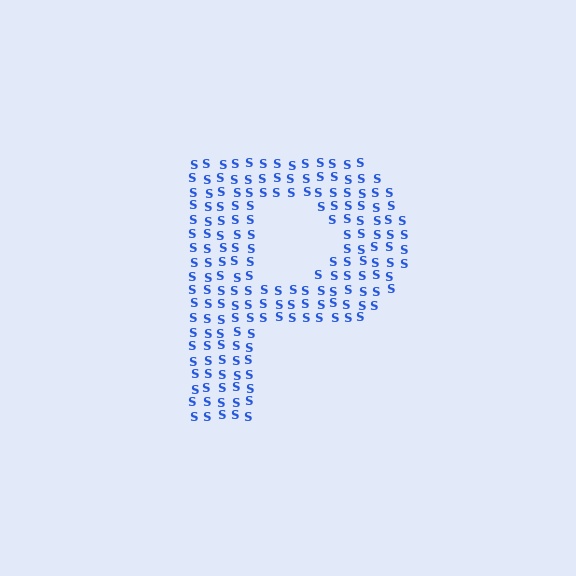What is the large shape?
The large shape is the letter P.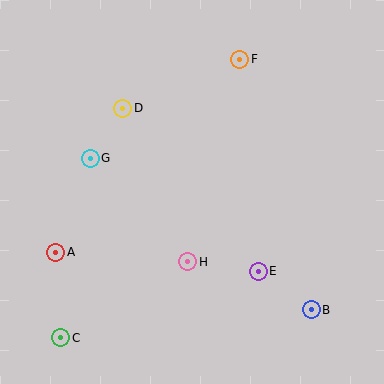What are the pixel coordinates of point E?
Point E is at (258, 271).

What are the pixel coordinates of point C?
Point C is at (61, 338).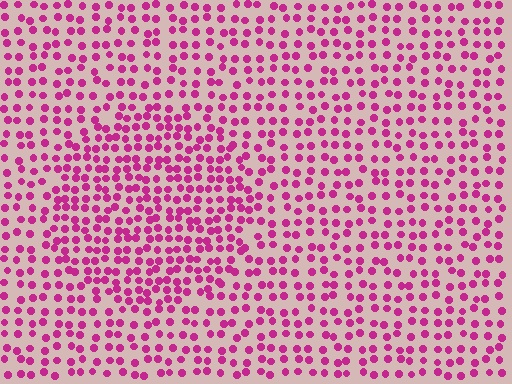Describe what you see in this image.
The image contains small magenta elements arranged at two different densities. A circle-shaped region is visible where the elements are more densely packed than the surrounding area.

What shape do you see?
I see a circle.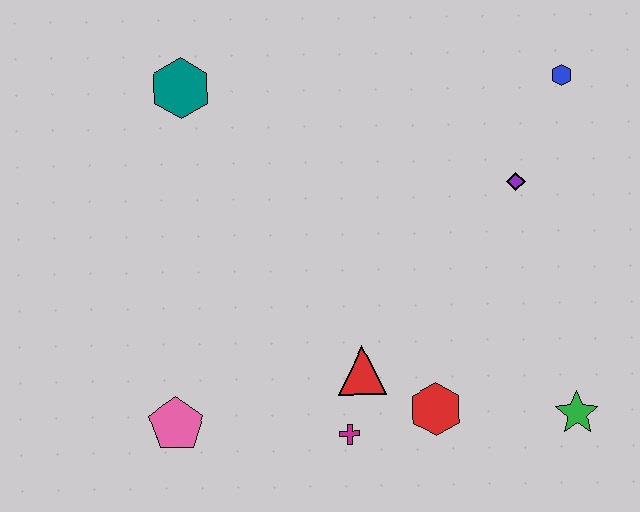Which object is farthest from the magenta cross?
The blue hexagon is farthest from the magenta cross.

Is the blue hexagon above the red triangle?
Yes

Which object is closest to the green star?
The red hexagon is closest to the green star.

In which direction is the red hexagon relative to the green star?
The red hexagon is to the left of the green star.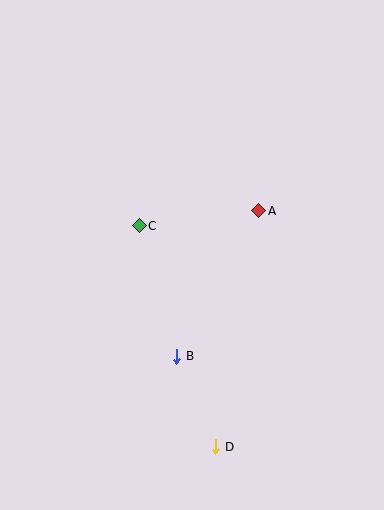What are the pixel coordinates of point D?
Point D is at (216, 447).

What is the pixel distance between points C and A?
The distance between C and A is 121 pixels.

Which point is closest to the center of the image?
Point C at (139, 226) is closest to the center.